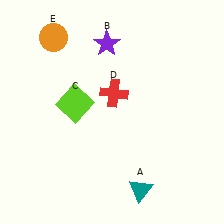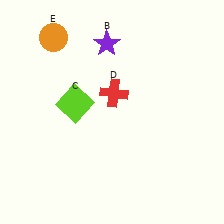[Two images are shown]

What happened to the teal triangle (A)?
The teal triangle (A) was removed in Image 2. It was in the bottom-right area of Image 1.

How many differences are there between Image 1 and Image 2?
There is 1 difference between the two images.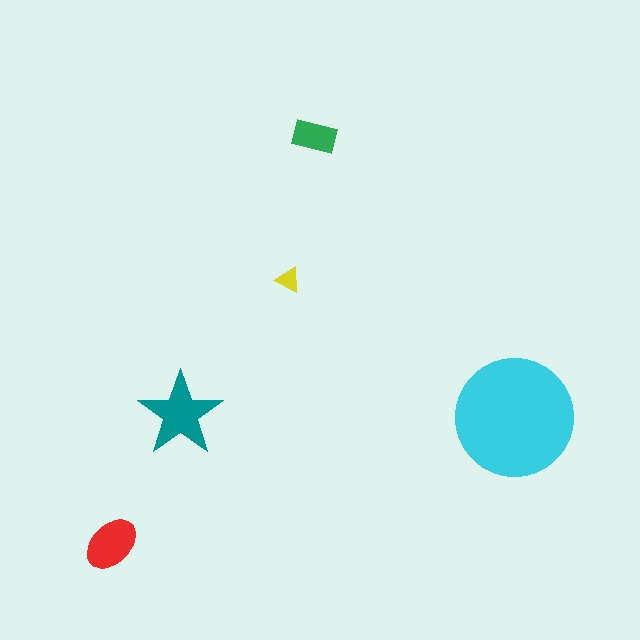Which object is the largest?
The cyan circle.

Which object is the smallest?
The yellow triangle.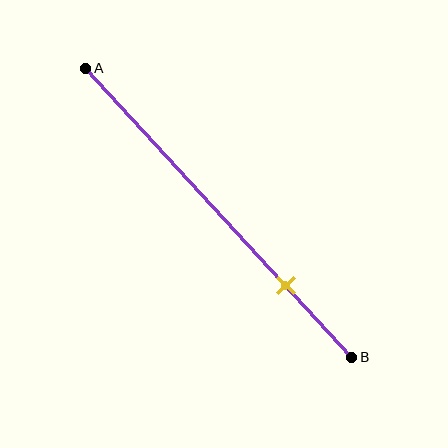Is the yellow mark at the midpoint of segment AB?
No, the mark is at about 75% from A, not at the 50% midpoint.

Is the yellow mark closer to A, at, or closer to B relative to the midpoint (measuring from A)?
The yellow mark is closer to point B than the midpoint of segment AB.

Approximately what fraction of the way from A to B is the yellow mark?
The yellow mark is approximately 75% of the way from A to B.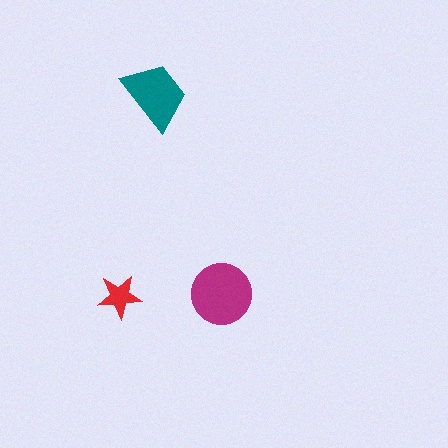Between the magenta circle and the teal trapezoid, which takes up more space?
The magenta circle.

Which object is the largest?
The magenta circle.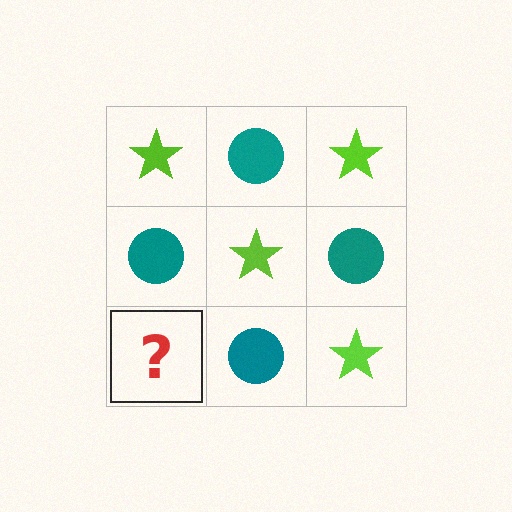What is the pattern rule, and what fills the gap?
The rule is that it alternates lime star and teal circle in a checkerboard pattern. The gap should be filled with a lime star.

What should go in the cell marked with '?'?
The missing cell should contain a lime star.